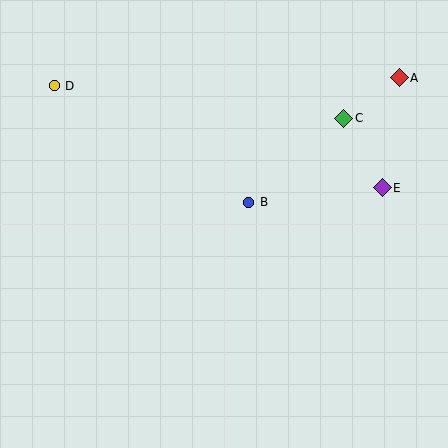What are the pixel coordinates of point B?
Point B is at (249, 202).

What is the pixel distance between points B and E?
The distance between B and E is 134 pixels.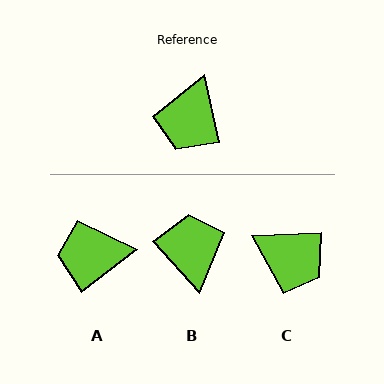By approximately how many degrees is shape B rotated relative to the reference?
Approximately 152 degrees clockwise.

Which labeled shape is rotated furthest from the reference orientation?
B, about 152 degrees away.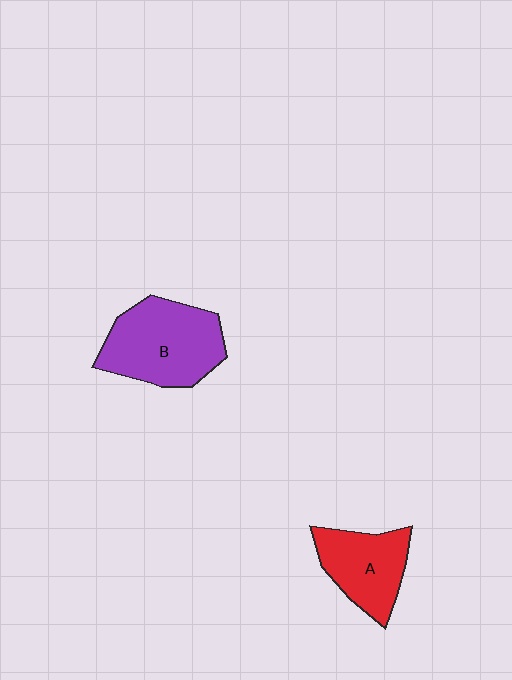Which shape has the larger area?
Shape B (purple).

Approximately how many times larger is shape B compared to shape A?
Approximately 1.4 times.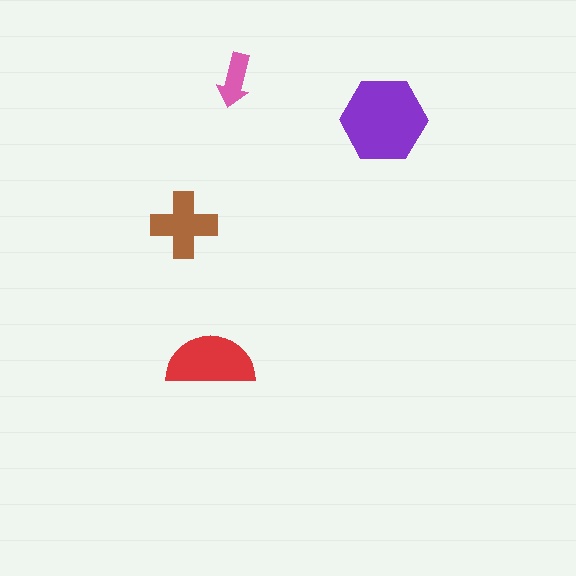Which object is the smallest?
The pink arrow.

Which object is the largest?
The purple hexagon.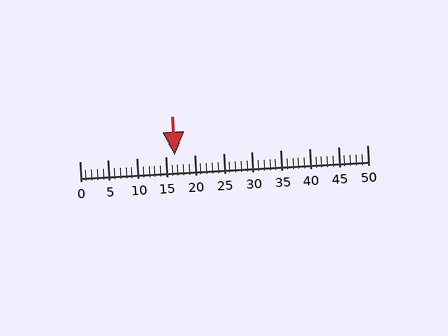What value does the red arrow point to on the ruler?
The red arrow points to approximately 17.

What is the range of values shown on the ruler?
The ruler shows values from 0 to 50.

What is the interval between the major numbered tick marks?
The major tick marks are spaced 5 units apart.